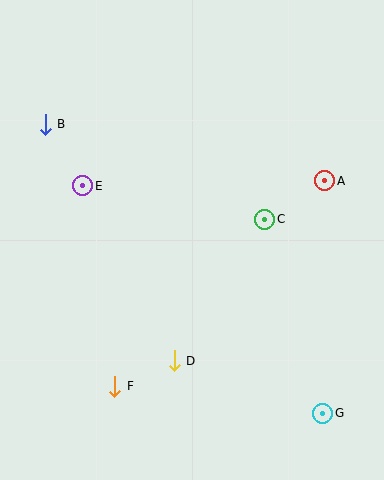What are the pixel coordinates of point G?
Point G is at (323, 413).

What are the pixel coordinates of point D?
Point D is at (174, 361).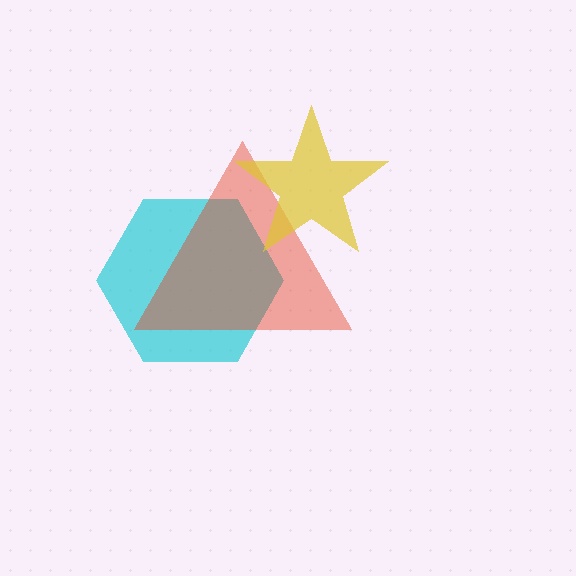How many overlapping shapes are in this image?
There are 3 overlapping shapes in the image.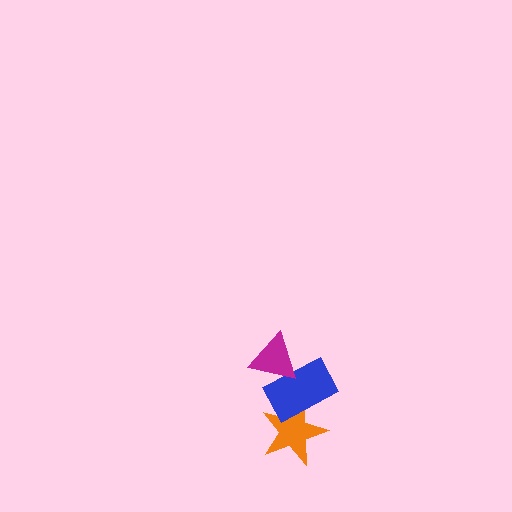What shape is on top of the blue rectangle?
The magenta triangle is on top of the blue rectangle.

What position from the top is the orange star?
The orange star is 3rd from the top.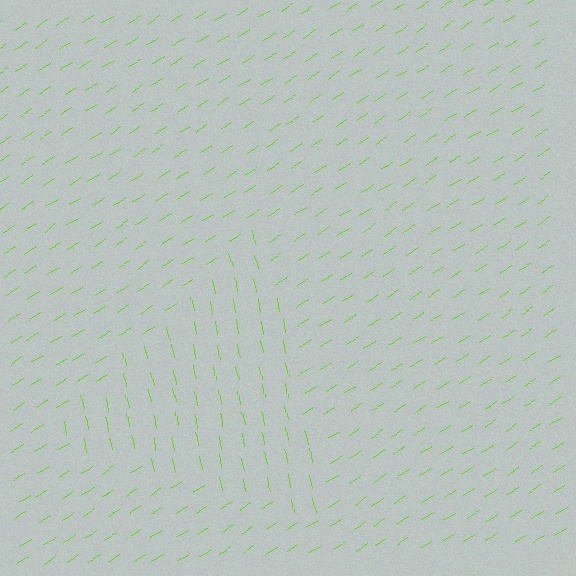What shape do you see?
I see a triangle.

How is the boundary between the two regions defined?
The boundary is defined purely by a change in line orientation (approximately 71 degrees difference). All lines are the same color and thickness.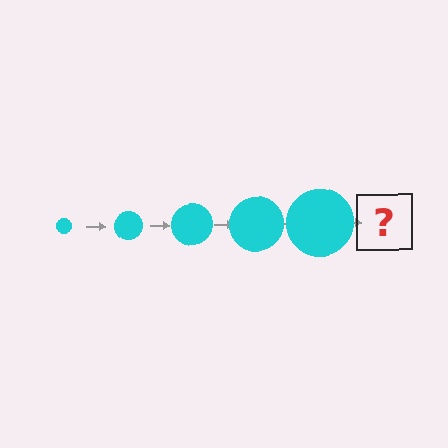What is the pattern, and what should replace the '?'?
The pattern is that the circle gets progressively larger each step. The '?' should be a cyan circle, larger than the previous one.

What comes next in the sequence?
The next element should be a cyan circle, larger than the previous one.